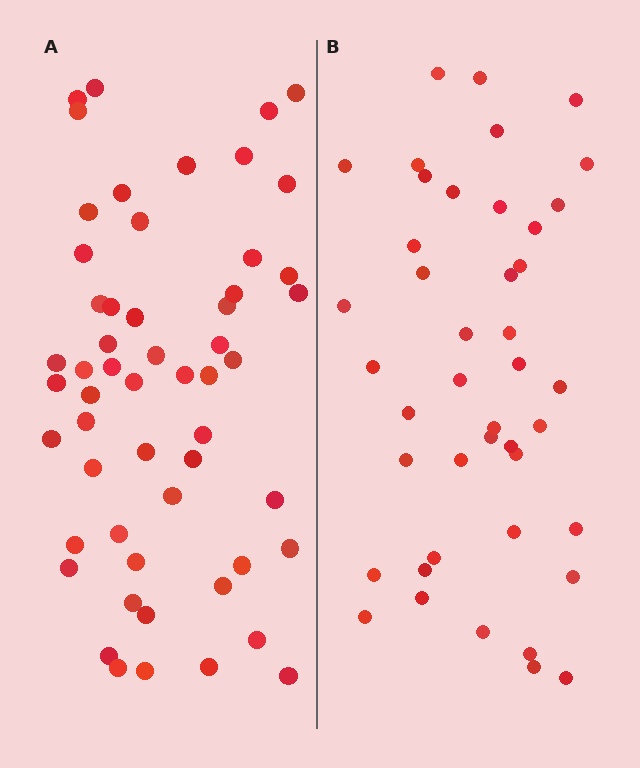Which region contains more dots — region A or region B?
Region A (the left region) has more dots.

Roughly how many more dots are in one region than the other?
Region A has roughly 12 or so more dots than region B.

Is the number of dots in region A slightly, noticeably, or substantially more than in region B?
Region A has noticeably more, but not dramatically so. The ratio is roughly 1.3 to 1.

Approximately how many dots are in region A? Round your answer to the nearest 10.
About 60 dots. (The exact count is 55, which rounds to 60.)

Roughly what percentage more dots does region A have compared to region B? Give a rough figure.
About 30% more.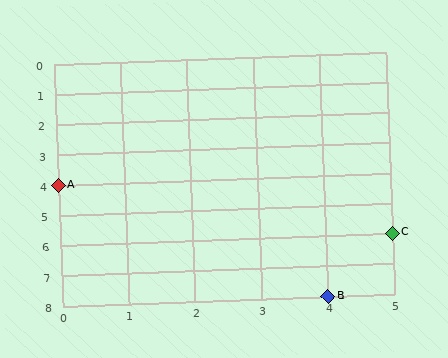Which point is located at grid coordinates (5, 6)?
Point C is at (5, 6).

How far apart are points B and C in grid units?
Points B and C are 1 column and 2 rows apart (about 2.2 grid units diagonally).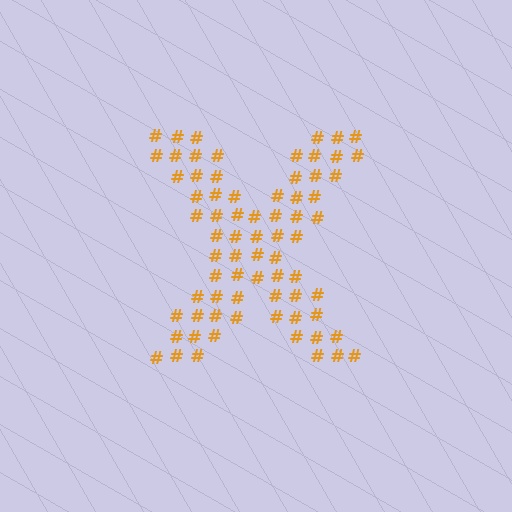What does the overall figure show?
The overall figure shows the letter X.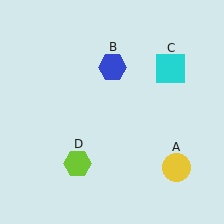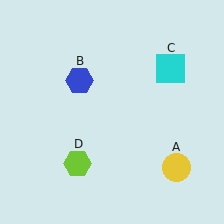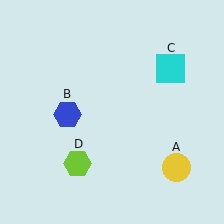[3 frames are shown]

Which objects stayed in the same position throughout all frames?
Yellow circle (object A) and cyan square (object C) and lime hexagon (object D) remained stationary.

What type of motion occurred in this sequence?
The blue hexagon (object B) rotated counterclockwise around the center of the scene.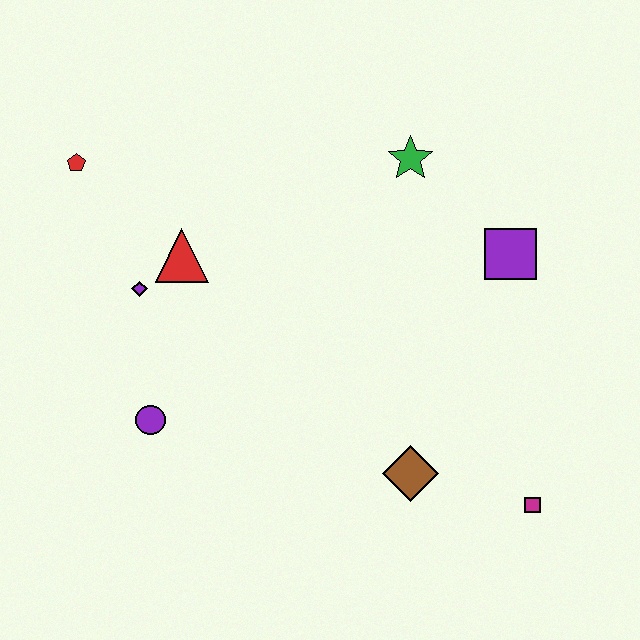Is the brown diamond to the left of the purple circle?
No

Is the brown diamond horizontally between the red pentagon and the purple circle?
No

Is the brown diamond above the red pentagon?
No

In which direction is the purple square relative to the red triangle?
The purple square is to the right of the red triangle.